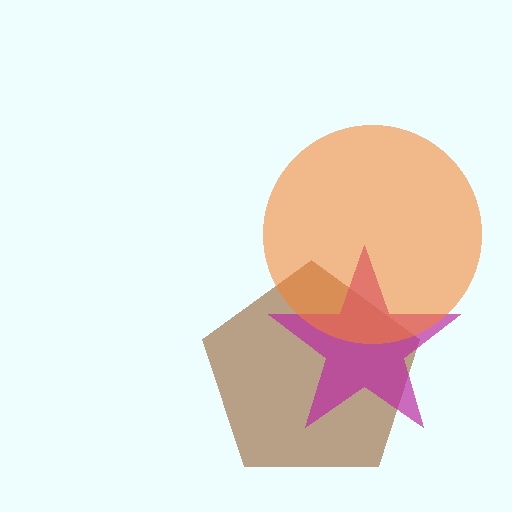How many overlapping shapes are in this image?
There are 3 overlapping shapes in the image.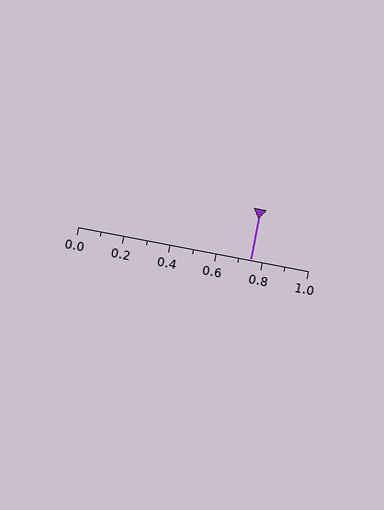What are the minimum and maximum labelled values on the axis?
The axis runs from 0.0 to 1.0.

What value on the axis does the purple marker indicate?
The marker indicates approximately 0.75.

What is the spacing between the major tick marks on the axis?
The major ticks are spaced 0.2 apart.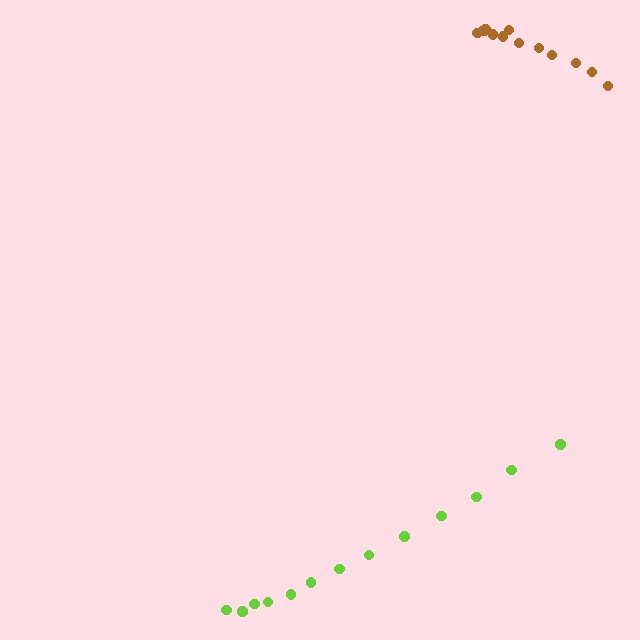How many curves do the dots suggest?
There are 2 distinct paths.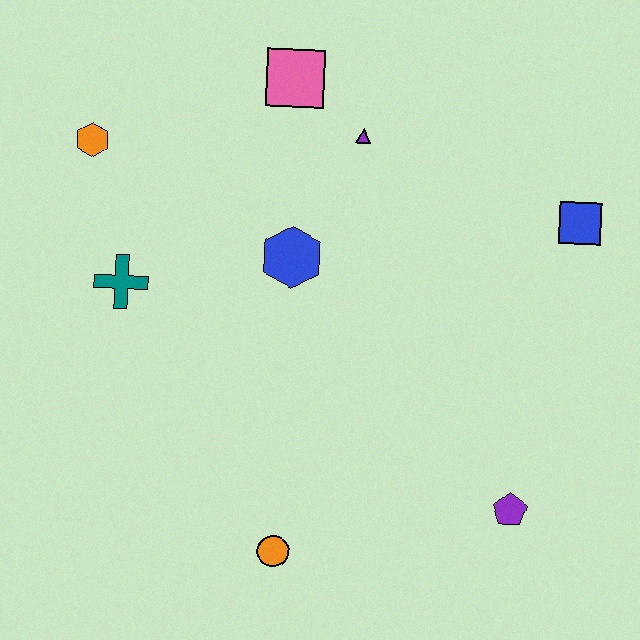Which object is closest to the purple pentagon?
The orange circle is closest to the purple pentagon.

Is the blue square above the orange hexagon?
No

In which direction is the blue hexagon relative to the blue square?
The blue hexagon is to the left of the blue square.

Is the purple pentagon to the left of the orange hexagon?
No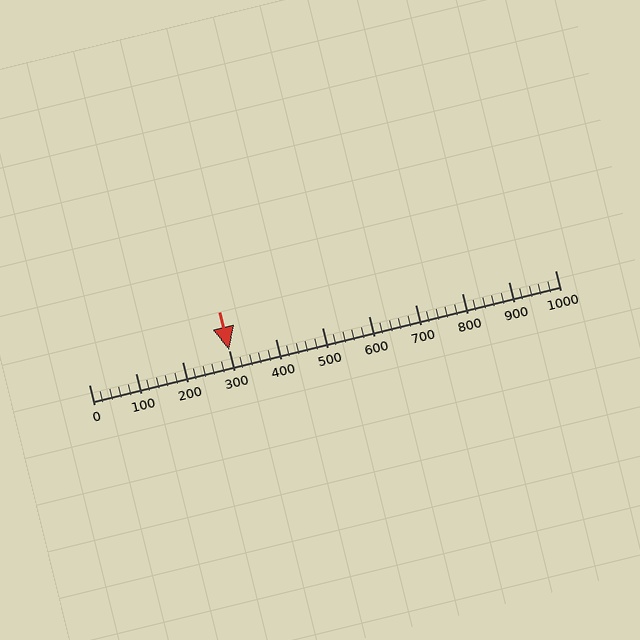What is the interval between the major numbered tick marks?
The major tick marks are spaced 100 units apart.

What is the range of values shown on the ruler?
The ruler shows values from 0 to 1000.